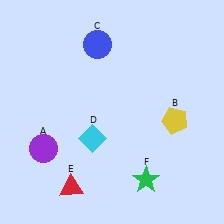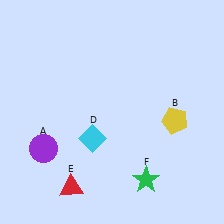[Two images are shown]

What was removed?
The blue circle (C) was removed in Image 2.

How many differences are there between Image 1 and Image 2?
There is 1 difference between the two images.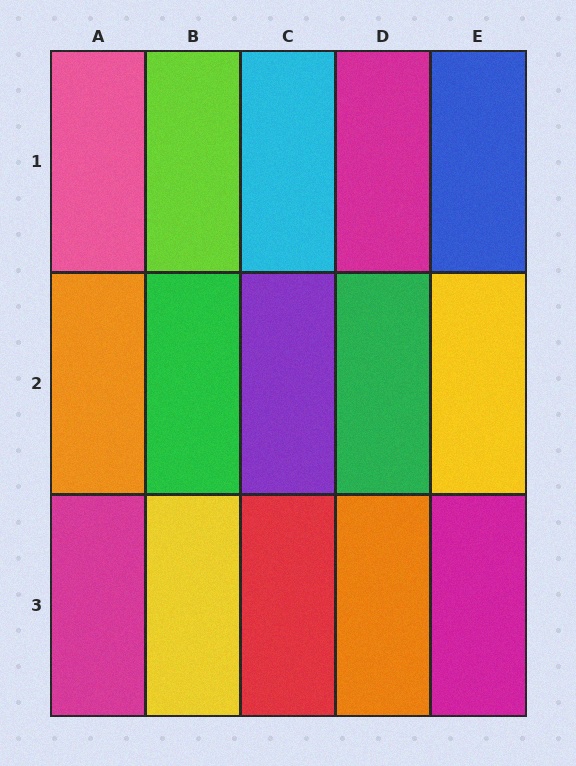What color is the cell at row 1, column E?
Blue.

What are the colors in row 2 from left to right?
Orange, green, purple, green, yellow.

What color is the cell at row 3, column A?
Magenta.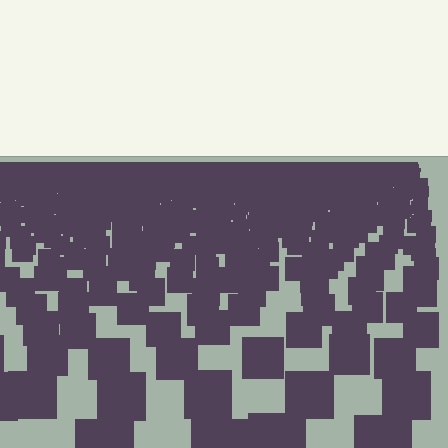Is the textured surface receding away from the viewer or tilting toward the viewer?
The surface is receding away from the viewer. Texture elements get smaller and denser toward the top.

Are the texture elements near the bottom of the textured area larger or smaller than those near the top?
Larger. Near the bottom, elements are closer to the viewer and appear at a bigger on-screen size.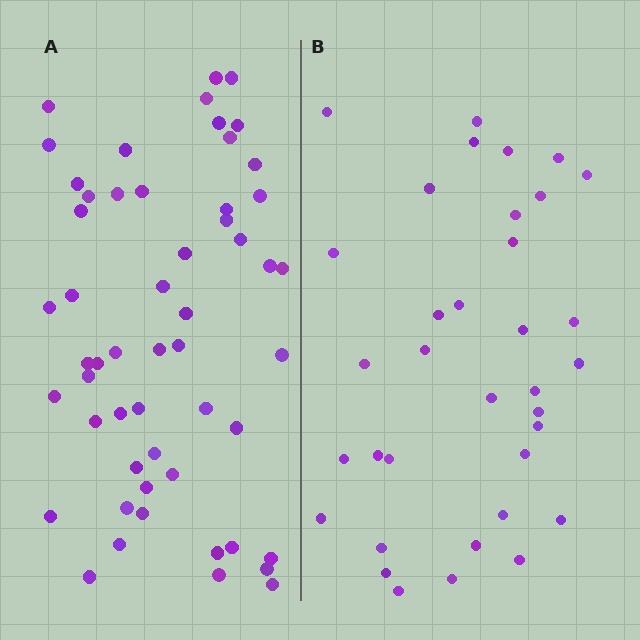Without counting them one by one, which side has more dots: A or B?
Region A (the left region) has more dots.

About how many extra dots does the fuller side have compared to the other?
Region A has approximately 20 more dots than region B.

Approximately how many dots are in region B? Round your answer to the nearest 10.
About 40 dots. (The exact count is 35, which rounds to 40.)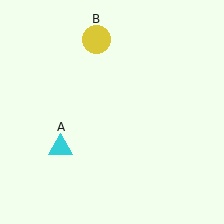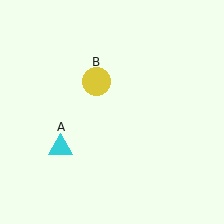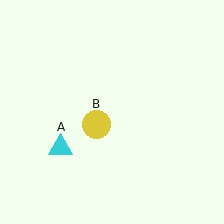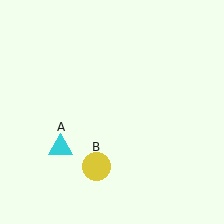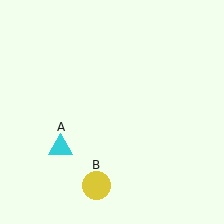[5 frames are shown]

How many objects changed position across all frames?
1 object changed position: yellow circle (object B).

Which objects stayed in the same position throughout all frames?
Cyan triangle (object A) remained stationary.